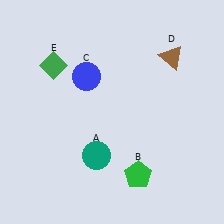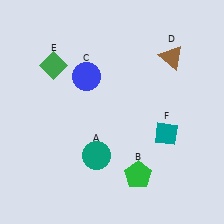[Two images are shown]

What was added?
A teal diamond (F) was added in Image 2.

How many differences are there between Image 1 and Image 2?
There is 1 difference between the two images.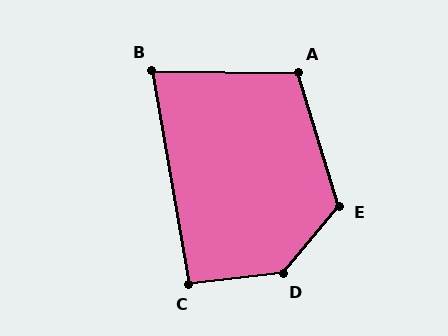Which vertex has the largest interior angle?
D, at approximately 136 degrees.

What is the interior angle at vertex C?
Approximately 93 degrees (approximately right).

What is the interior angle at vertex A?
Approximately 108 degrees (obtuse).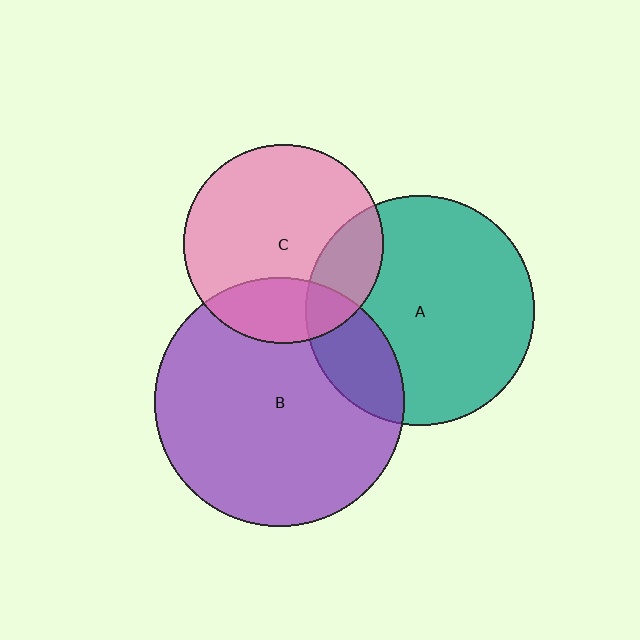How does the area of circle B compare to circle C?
Approximately 1.6 times.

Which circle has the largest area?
Circle B (purple).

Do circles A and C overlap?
Yes.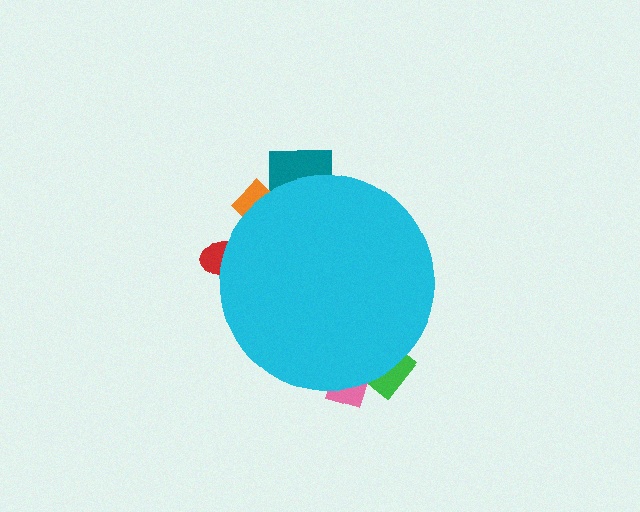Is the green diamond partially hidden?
Yes, the green diamond is partially hidden behind the cyan circle.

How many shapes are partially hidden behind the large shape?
5 shapes are partially hidden.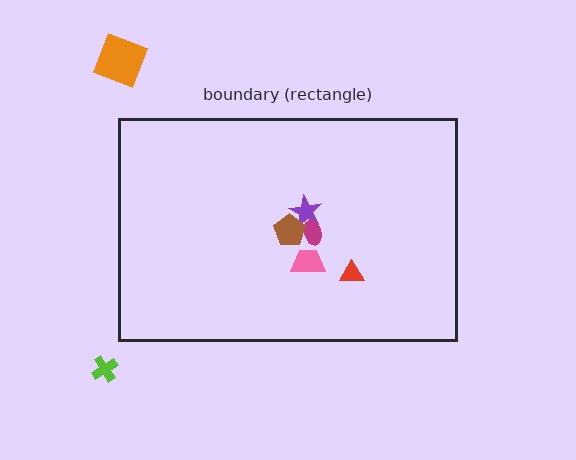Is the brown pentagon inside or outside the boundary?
Inside.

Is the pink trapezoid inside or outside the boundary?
Inside.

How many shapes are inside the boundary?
5 inside, 2 outside.